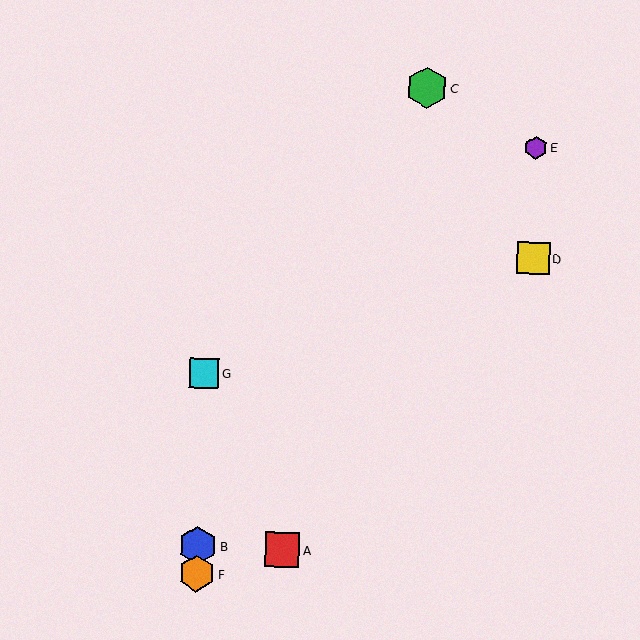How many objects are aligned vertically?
3 objects (B, F, G) are aligned vertically.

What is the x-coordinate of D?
Object D is at x≈533.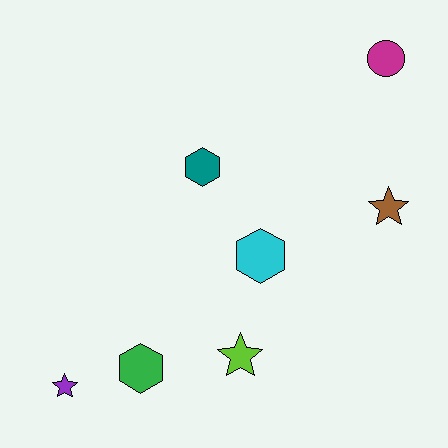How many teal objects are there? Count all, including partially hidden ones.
There is 1 teal object.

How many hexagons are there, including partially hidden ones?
There are 3 hexagons.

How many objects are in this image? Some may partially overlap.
There are 7 objects.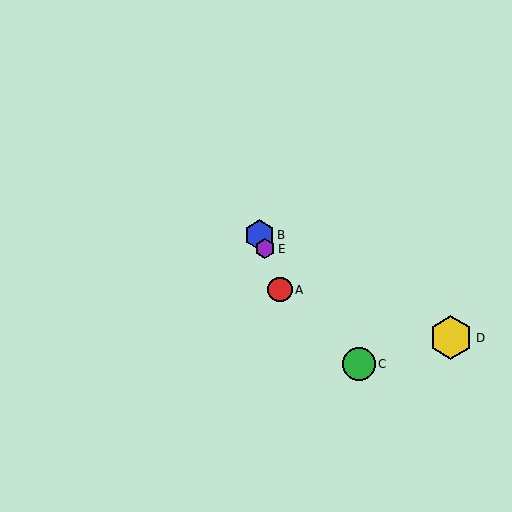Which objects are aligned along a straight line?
Objects A, B, E are aligned along a straight line.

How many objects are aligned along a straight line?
3 objects (A, B, E) are aligned along a straight line.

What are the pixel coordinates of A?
Object A is at (280, 290).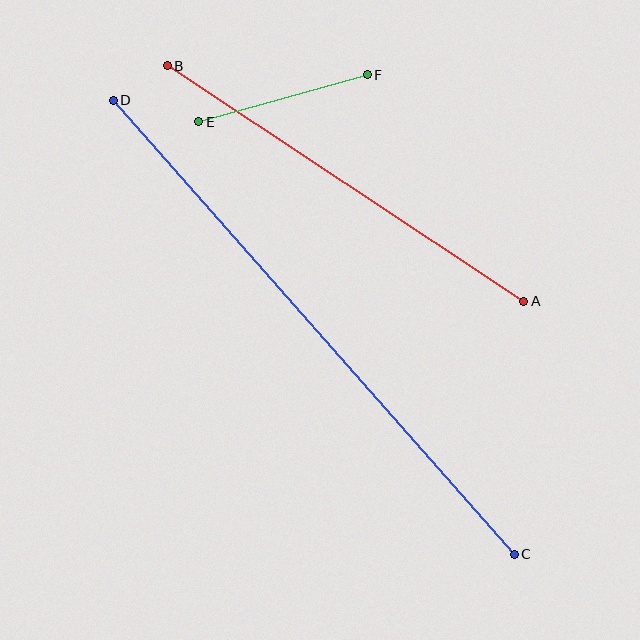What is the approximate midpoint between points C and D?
The midpoint is at approximately (314, 327) pixels.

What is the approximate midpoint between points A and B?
The midpoint is at approximately (345, 183) pixels.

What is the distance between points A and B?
The distance is approximately 427 pixels.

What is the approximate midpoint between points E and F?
The midpoint is at approximately (283, 98) pixels.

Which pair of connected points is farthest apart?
Points C and D are farthest apart.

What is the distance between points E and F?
The distance is approximately 175 pixels.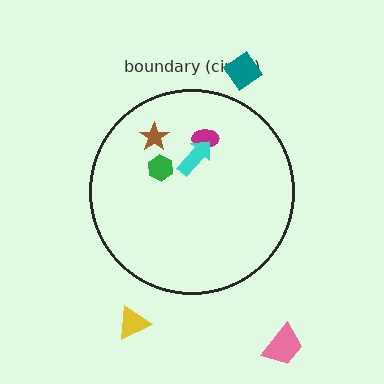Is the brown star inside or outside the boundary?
Inside.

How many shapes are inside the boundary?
4 inside, 3 outside.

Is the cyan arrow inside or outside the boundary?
Inside.